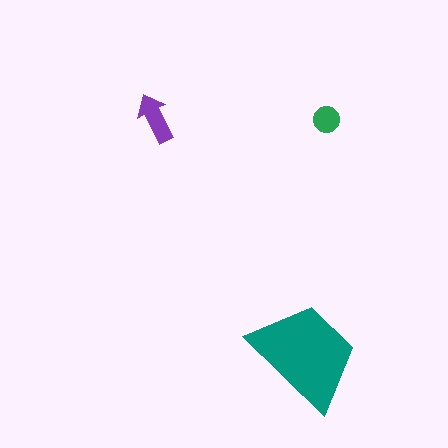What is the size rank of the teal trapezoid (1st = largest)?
1st.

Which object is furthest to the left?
The purple arrow is leftmost.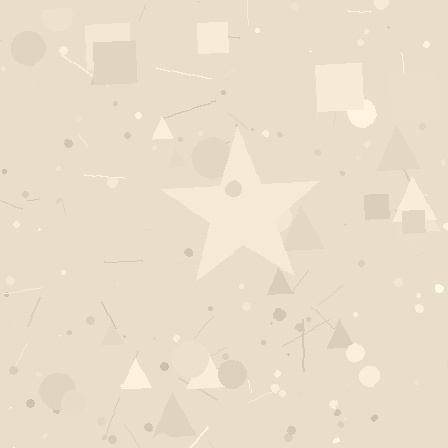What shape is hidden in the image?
A star is hidden in the image.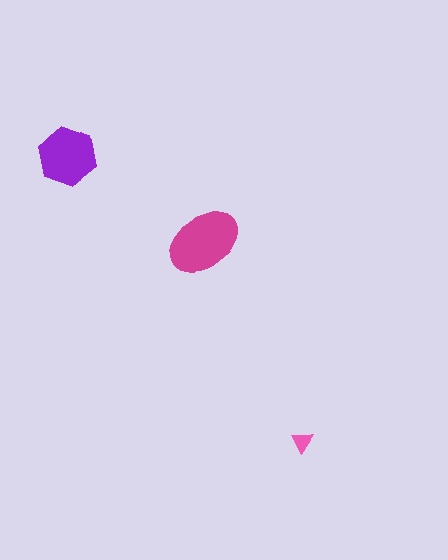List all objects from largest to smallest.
The magenta ellipse, the purple hexagon, the pink triangle.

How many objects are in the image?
There are 3 objects in the image.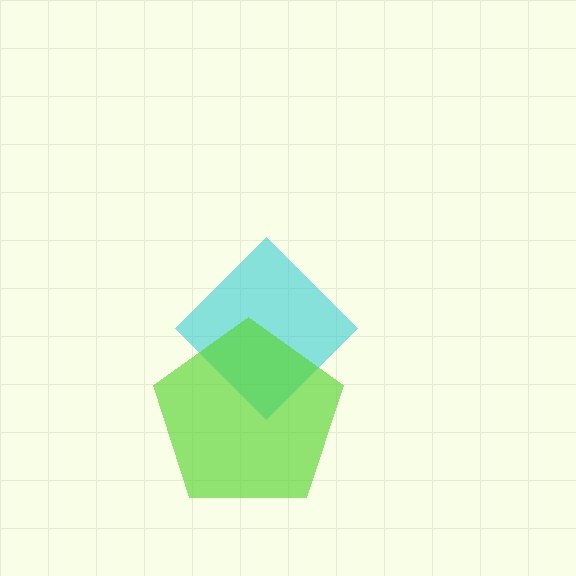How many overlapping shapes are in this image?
There are 2 overlapping shapes in the image.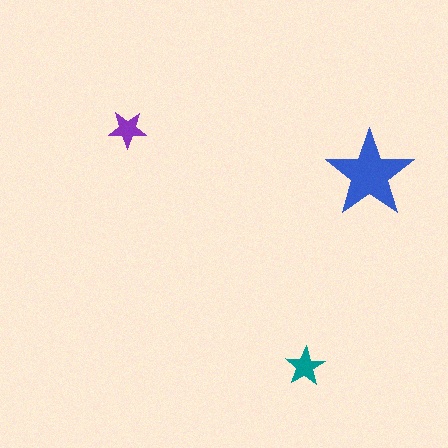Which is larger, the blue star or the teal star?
The blue one.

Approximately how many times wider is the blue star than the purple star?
About 2.5 times wider.